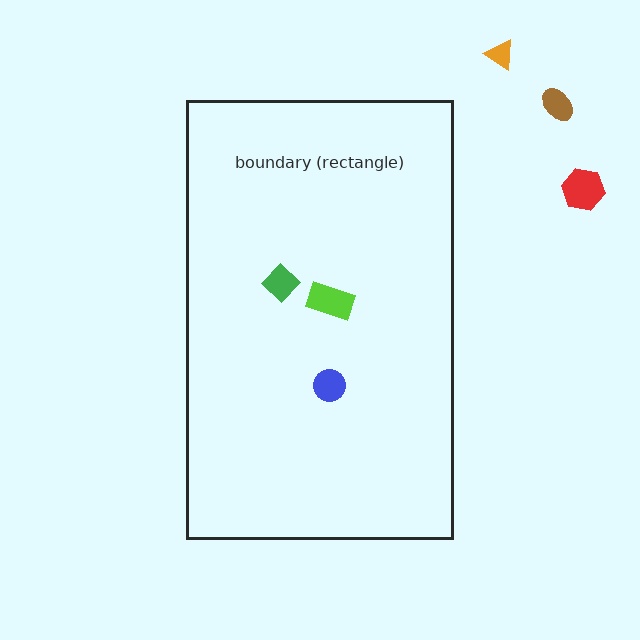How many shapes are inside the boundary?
3 inside, 3 outside.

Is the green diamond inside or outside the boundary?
Inside.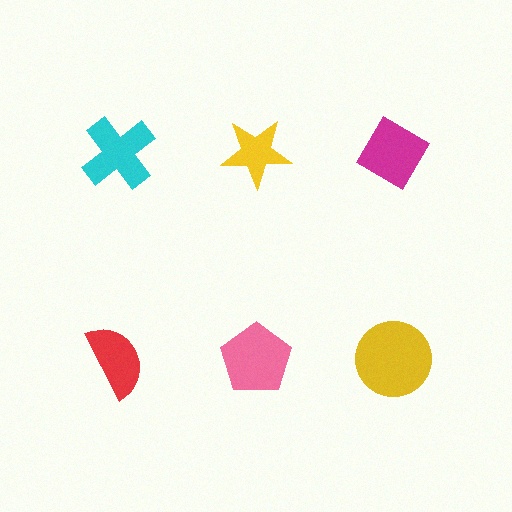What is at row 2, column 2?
A pink pentagon.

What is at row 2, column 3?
A yellow circle.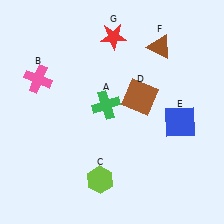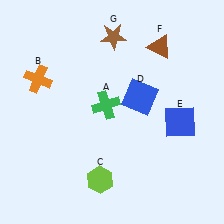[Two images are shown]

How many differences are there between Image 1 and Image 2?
There are 3 differences between the two images.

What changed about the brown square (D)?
In Image 1, D is brown. In Image 2, it changed to blue.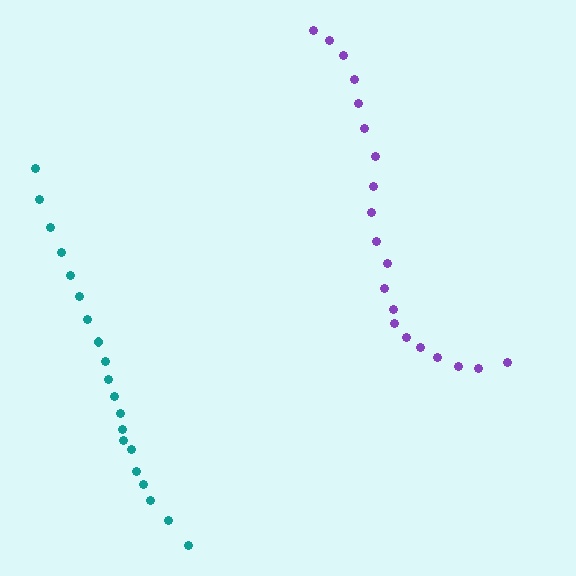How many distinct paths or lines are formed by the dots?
There are 2 distinct paths.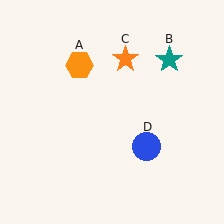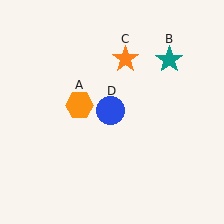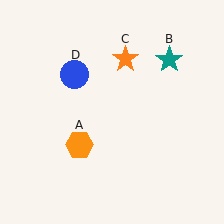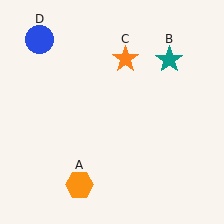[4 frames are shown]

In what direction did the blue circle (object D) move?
The blue circle (object D) moved up and to the left.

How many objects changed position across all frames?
2 objects changed position: orange hexagon (object A), blue circle (object D).